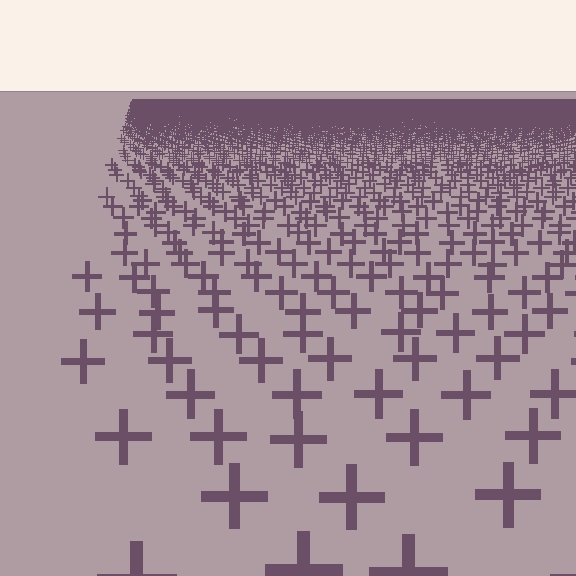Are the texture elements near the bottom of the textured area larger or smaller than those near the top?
Larger. Near the bottom, elements are closer to the viewer and appear at a bigger on-screen size.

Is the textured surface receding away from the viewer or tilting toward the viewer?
The surface is receding away from the viewer. Texture elements get smaller and denser toward the top.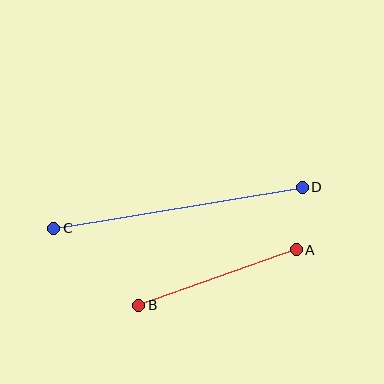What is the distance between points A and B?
The distance is approximately 167 pixels.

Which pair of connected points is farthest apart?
Points C and D are farthest apart.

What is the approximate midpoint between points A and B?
The midpoint is at approximately (217, 277) pixels.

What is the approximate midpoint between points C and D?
The midpoint is at approximately (178, 208) pixels.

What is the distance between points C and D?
The distance is approximately 252 pixels.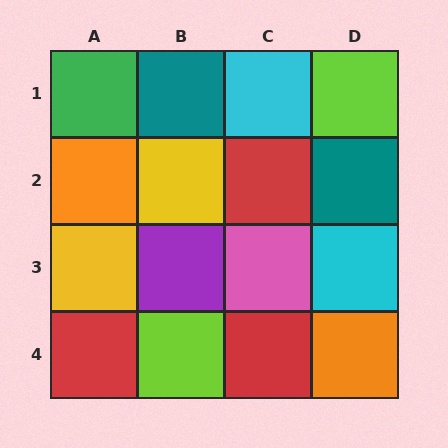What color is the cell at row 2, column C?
Red.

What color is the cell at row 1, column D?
Lime.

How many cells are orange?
2 cells are orange.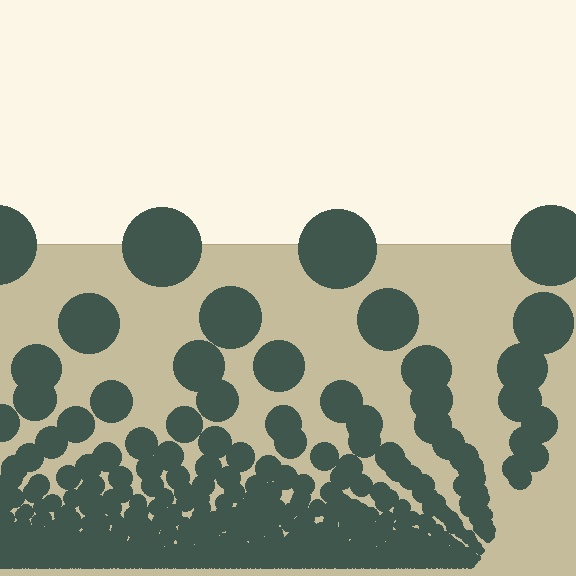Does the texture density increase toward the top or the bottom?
Density increases toward the bottom.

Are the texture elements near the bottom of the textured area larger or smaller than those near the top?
Smaller. The gradient is inverted — elements near the bottom are smaller and denser.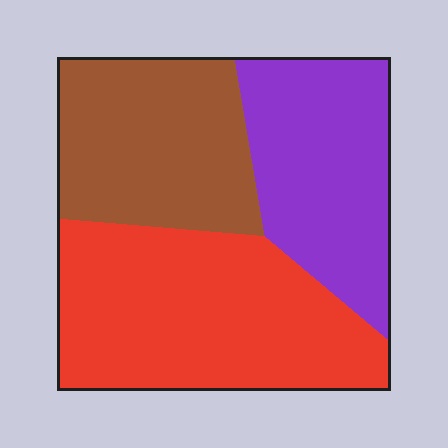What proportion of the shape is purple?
Purple takes up about one quarter (1/4) of the shape.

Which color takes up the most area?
Red, at roughly 40%.